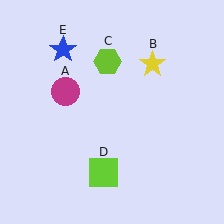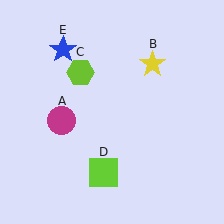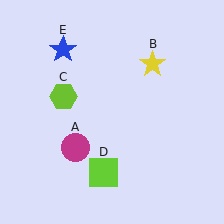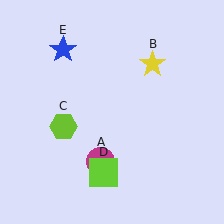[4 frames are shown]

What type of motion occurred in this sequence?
The magenta circle (object A), lime hexagon (object C) rotated counterclockwise around the center of the scene.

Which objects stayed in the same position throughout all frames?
Yellow star (object B) and lime square (object D) and blue star (object E) remained stationary.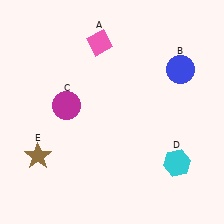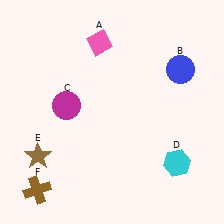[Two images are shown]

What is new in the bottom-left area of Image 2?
A brown cross (F) was added in the bottom-left area of Image 2.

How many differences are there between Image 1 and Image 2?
There is 1 difference between the two images.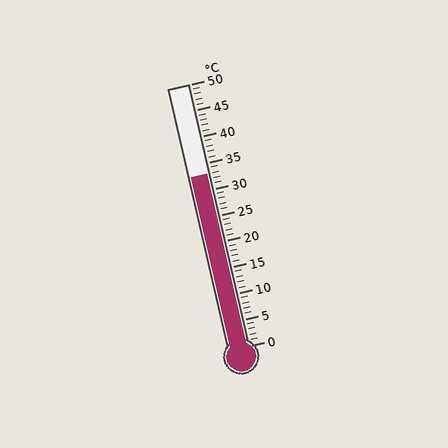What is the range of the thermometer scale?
The thermometer scale ranges from 0°C to 50°C.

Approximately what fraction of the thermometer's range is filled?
The thermometer is filled to approximately 65% of its range.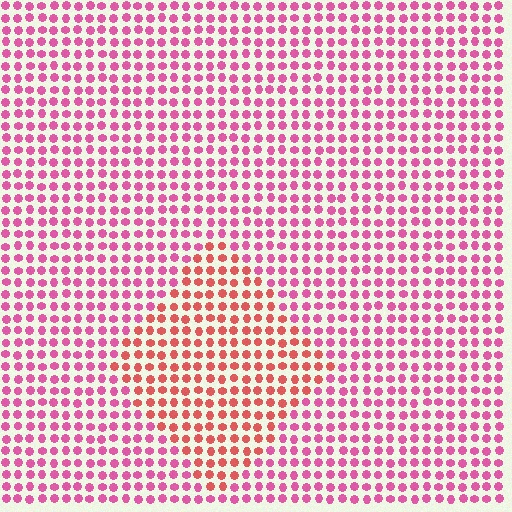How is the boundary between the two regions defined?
The boundary is defined purely by a slight shift in hue (about 34 degrees). Spacing, size, and orientation are identical on both sides.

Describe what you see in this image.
The image is filled with small pink elements in a uniform arrangement. A diamond-shaped region is visible where the elements are tinted to a slightly different hue, forming a subtle color boundary.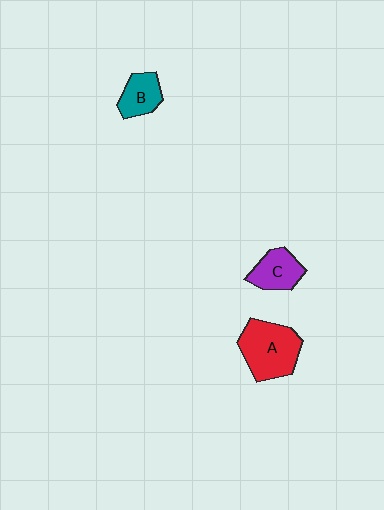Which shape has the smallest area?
Shape B (teal).